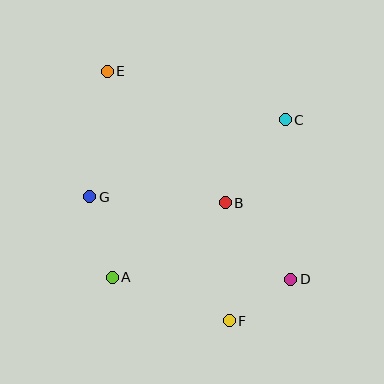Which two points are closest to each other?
Points D and F are closest to each other.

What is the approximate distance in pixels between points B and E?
The distance between B and E is approximately 177 pixels.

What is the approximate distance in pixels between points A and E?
The distance between A and E is approximately 206 pixels.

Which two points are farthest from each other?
Points E and F are farthest from each other.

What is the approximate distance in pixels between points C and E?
The distance between C and E is approximately 185 pixels.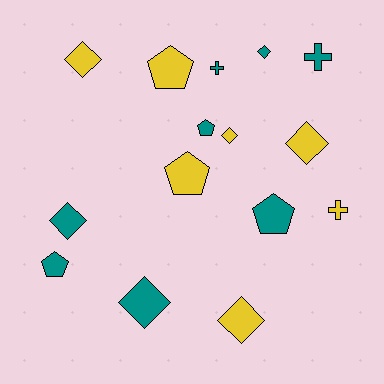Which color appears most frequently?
Teal, with 8 objects.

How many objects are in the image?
There are 15 objects.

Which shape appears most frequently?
Diamond, with 7 objects.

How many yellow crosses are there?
There is 1 yellow cross.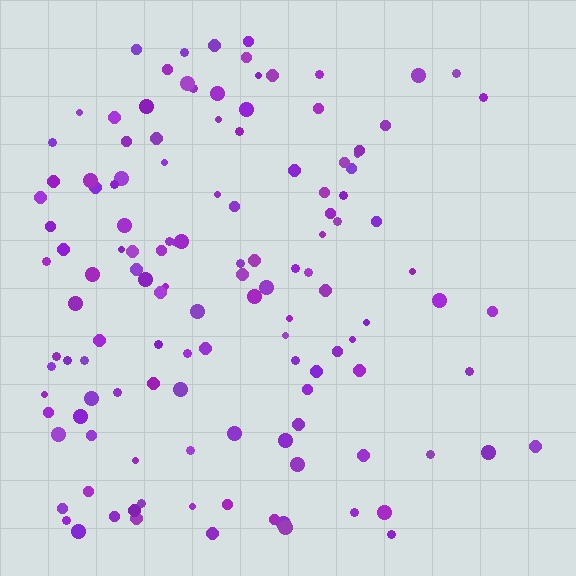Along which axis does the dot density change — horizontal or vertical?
Horizontal.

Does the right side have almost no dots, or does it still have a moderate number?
Still a moderate number, just noticeably fewer than the left.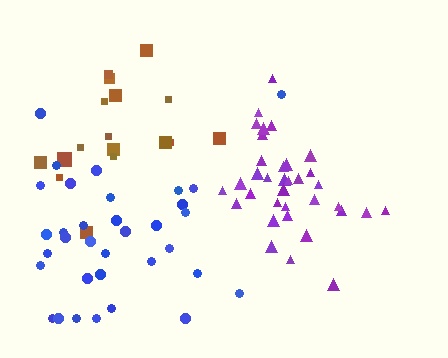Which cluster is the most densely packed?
Purple.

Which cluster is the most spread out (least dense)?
Brown.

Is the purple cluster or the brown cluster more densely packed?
Purple.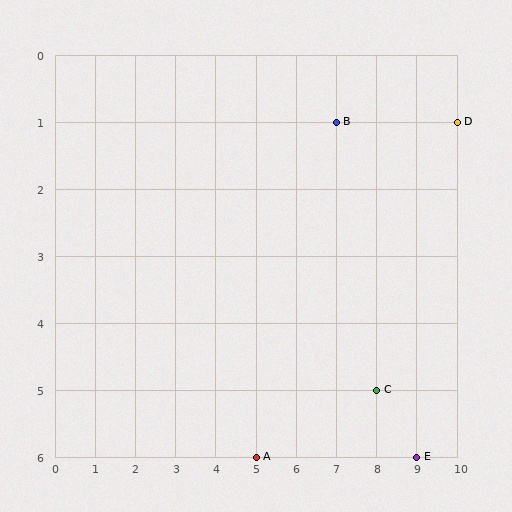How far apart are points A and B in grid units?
Points A and B are 2 columns and 5 rows apart (about 5.4 grid units diagonally).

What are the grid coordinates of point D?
Point D is at grid coordinates (10, 1).